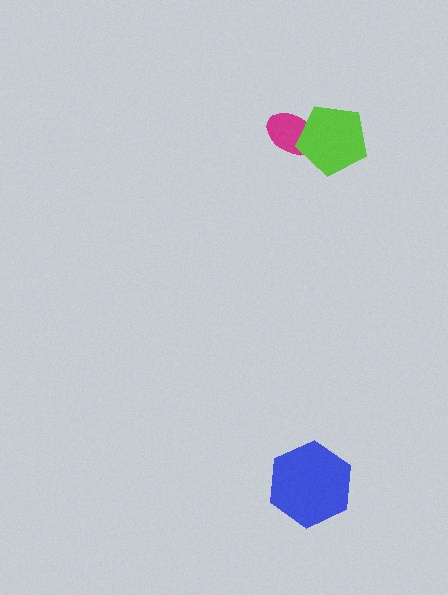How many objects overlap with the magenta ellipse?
1 object overlaps with the magenta ellipse.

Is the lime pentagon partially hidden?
No, no other shape covers it.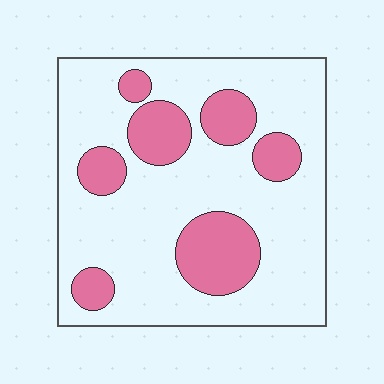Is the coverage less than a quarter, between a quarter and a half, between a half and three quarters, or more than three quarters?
Less than a quarter.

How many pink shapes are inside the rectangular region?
7.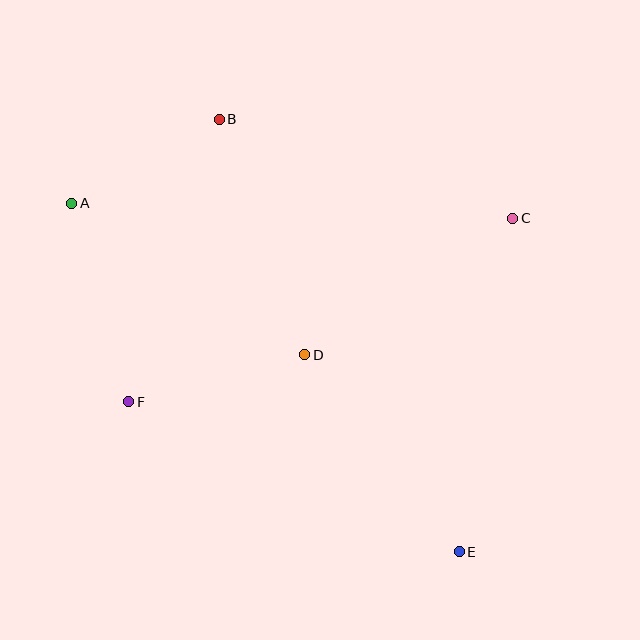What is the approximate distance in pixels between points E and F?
The distance between E and F is approximately 363 pixels.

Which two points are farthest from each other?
Points A and E are farthest from each other.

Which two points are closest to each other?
Points A and B are closest to each other.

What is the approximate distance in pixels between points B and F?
The distance between B and F is approximately 296 pixels.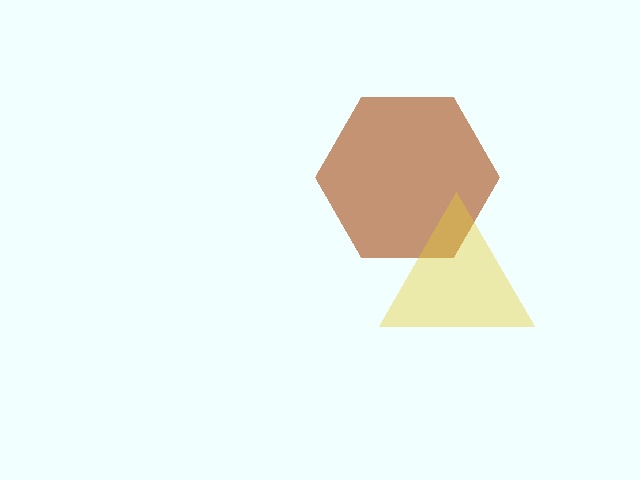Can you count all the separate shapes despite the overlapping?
Yes, there are 2 separate shapes.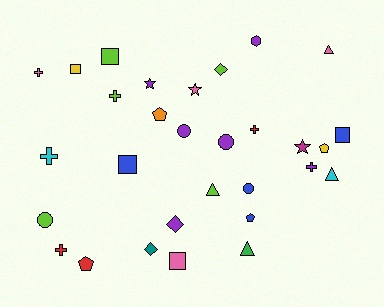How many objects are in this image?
There are 30 objects.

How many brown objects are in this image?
There are no brown objects.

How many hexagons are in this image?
There is 1 hexagon.